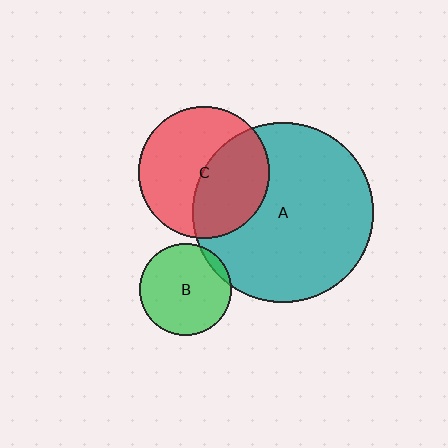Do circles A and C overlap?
Yes.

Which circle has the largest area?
Circle A (teal).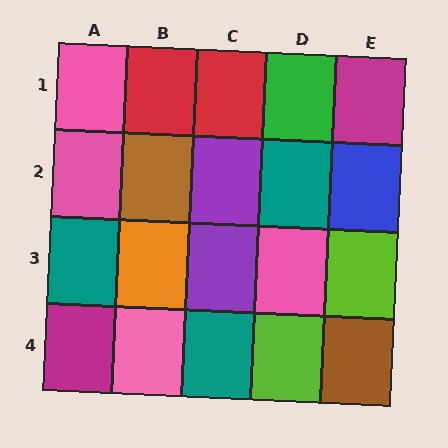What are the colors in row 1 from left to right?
Pink, red, red, green, magenta.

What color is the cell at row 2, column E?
Blue.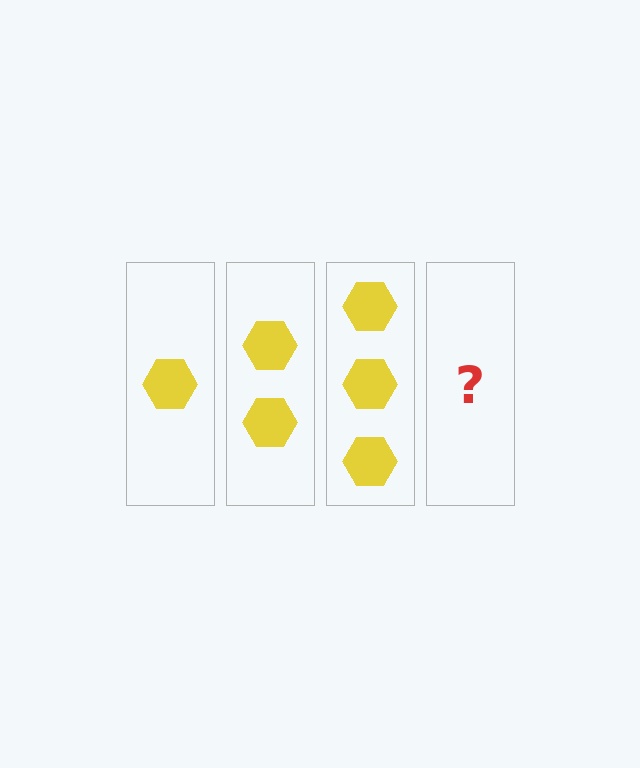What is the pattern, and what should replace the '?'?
The pattern is that each step adds one more hexagon. The '?' should be 4 hexagons.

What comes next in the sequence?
The next element should be 4 hexagons.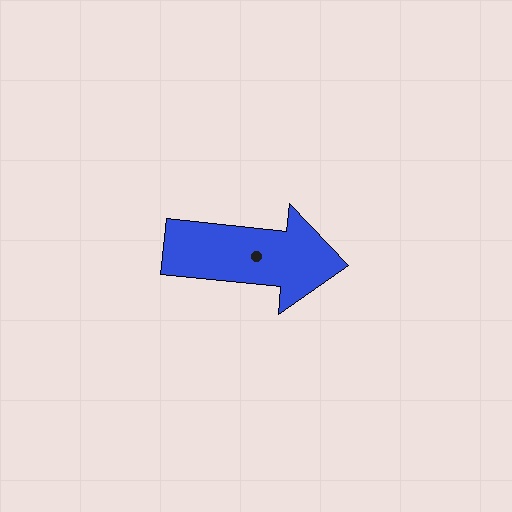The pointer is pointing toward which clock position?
Roughly 3 o'clock.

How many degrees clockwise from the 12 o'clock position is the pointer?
Approximately 96 degrees.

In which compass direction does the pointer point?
East.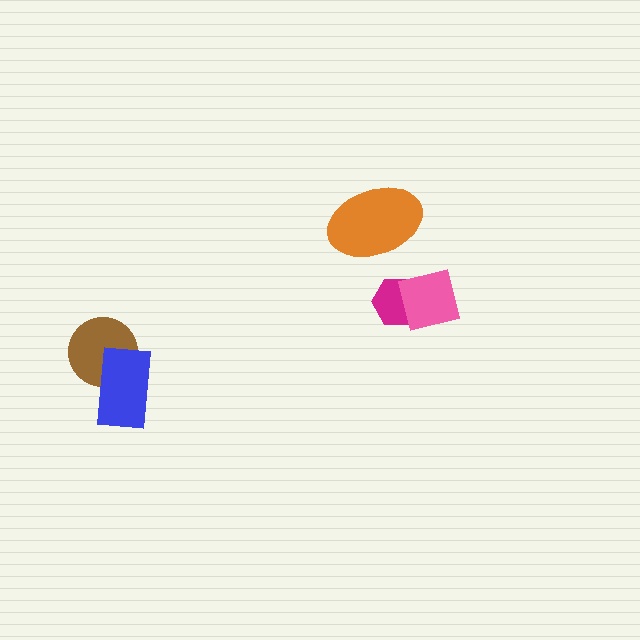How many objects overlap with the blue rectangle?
1 object overlaps with the blue rectangle.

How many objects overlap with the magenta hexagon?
1 object overlaps with the magenta hexagon.